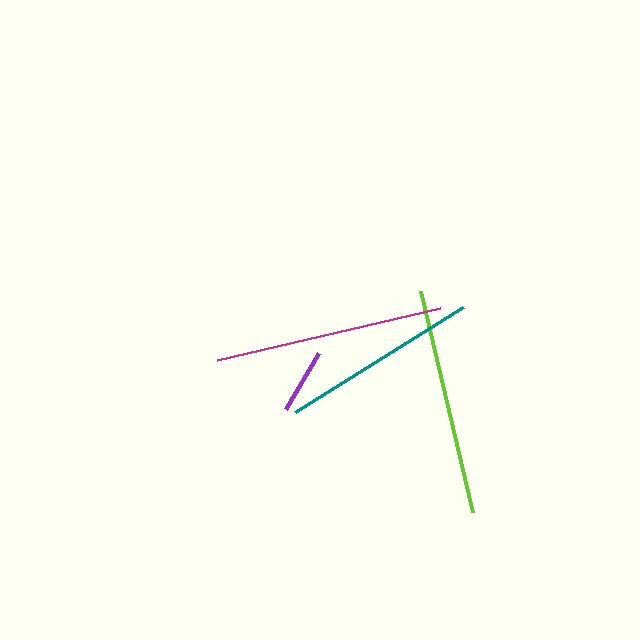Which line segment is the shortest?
The purple line is the shortest at approximately 65 pixels.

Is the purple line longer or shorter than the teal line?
The teal line is longer than the purple line.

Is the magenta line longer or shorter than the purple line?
The magenta line is longer than the purple line.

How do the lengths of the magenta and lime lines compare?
The magenta and lime lines are approximately the same length.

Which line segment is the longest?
The magenta line is the longest at approximately 229 pixels.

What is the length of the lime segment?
The lime segment is approximately 227 pixels long.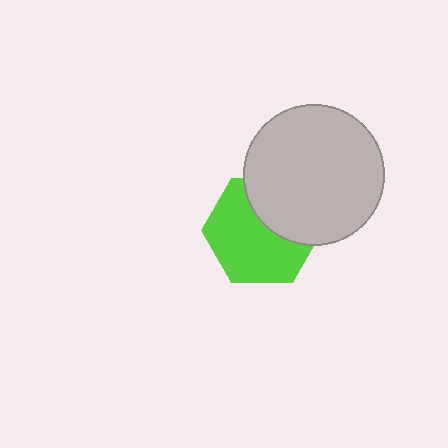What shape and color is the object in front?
The object in front is a light gray circle.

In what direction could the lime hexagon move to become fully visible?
The lime hexagon could move toward the lower-left. That would shift it out from behind the light gray circle entirely.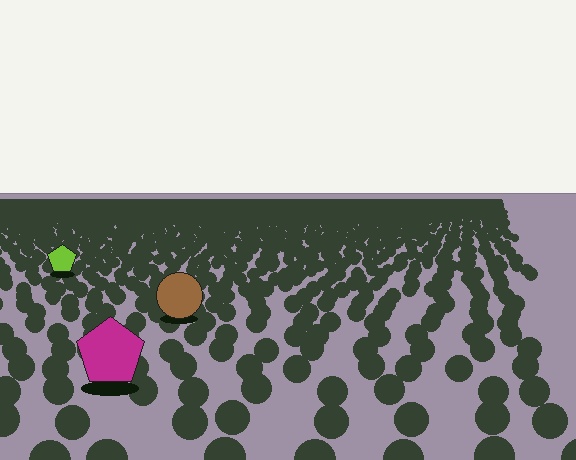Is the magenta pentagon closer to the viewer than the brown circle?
Yes. The magenta pentagon is closer — you can tell from the texture gradient: the ground texture is coarser near it.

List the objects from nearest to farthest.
From nearest to farthest: the magenta pentagon, the brown circle, the lime pentagon.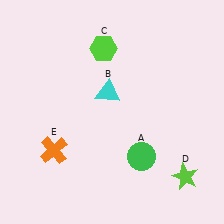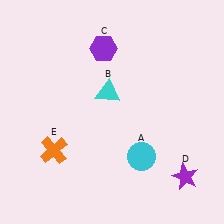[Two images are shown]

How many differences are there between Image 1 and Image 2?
There are 3 differences between the two images.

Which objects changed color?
A changed from green to cyan. C changed from lime to purple. D changed from lime to purple.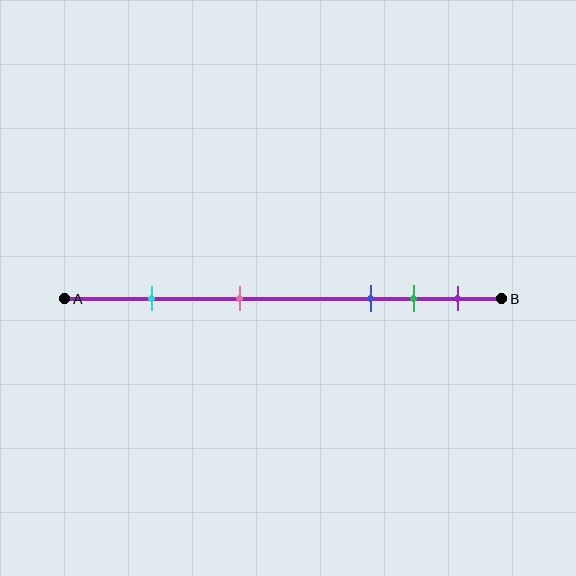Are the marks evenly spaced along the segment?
No, the marks are not evenly spaced.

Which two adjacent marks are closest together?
The green and purple marks are the closest adjacent pair.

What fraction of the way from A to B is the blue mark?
The blue mark is approximately 70% (0.7) of the way from A to B.